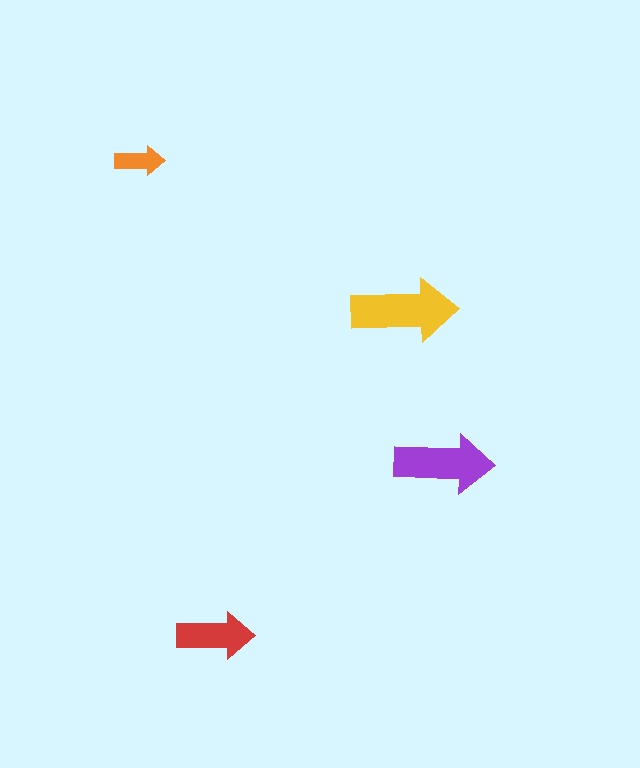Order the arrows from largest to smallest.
the yellow one, the purple one, the red one, the orange one.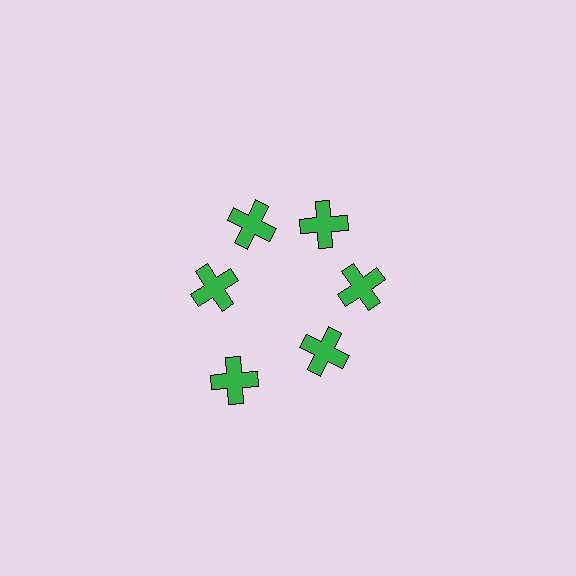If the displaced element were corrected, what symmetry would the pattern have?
It would have 6-fold rotational symmetry — the pattern would map onto itself every 60 degrees.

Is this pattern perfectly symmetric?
No. The 6 green crosses are arranged in a ring, but one element near the 7 o'clock position is pushed outward from the center, breaking the 6-fold rotational symmetry.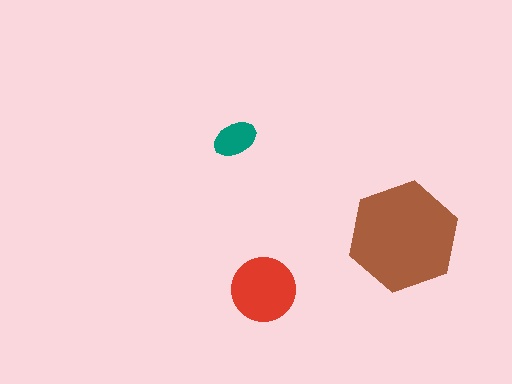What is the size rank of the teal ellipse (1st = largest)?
3rd.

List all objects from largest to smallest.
The brown hexagon, the red circle, the teal ellipse.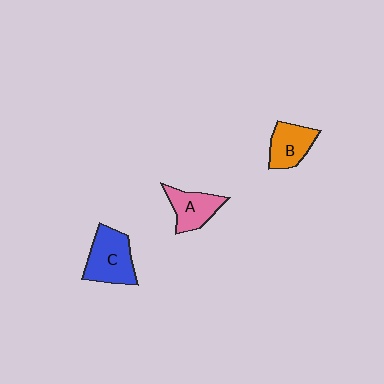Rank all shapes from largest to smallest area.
From largest to smallest: C (blue), A (pink), B (orange).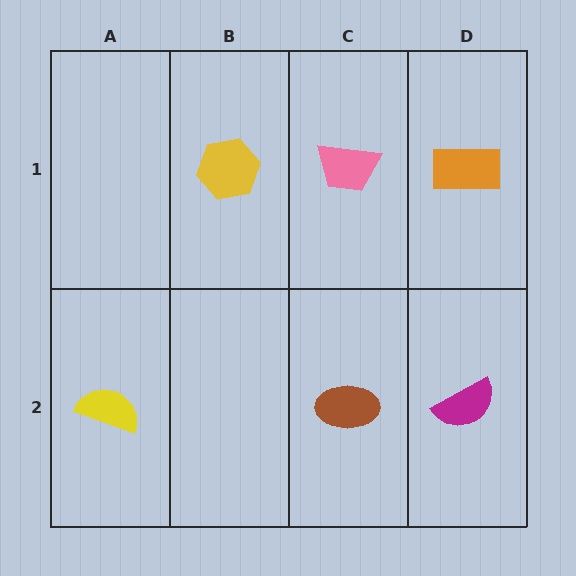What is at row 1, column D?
An orange rectangle.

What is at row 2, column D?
A magenta semicircle.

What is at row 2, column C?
A brown ellipse.